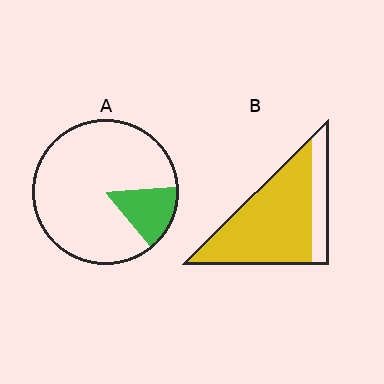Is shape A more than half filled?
No.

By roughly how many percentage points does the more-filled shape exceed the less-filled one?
By roughly 65 percentage points (B over A).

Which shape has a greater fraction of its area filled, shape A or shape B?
Shape B.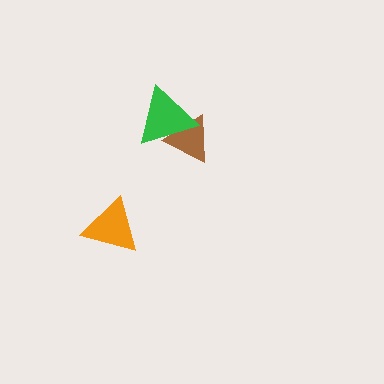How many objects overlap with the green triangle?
1 object overlaps with the green triangle.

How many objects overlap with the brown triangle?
1 object overlaps with the brown triangle.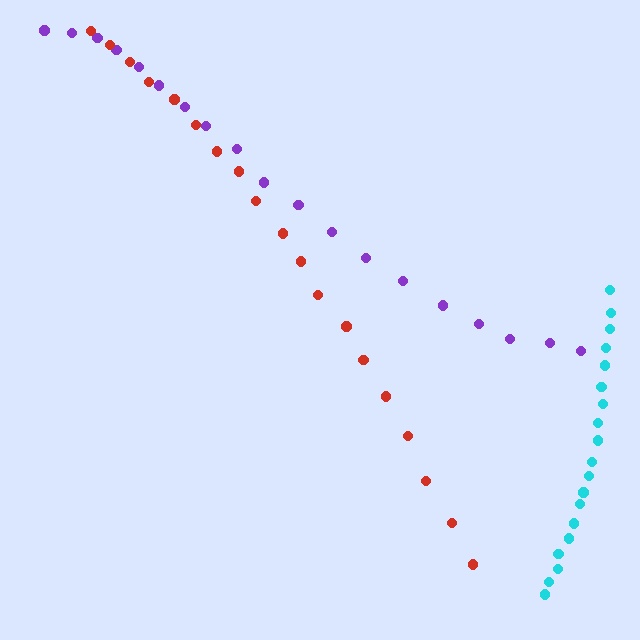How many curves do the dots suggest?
There are 3 distinct paths.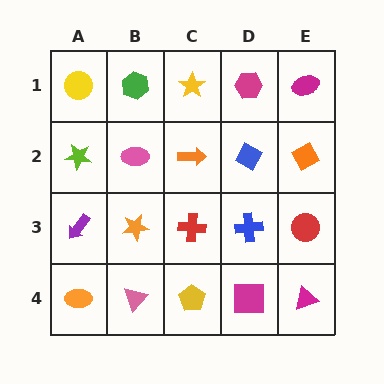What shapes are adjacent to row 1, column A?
A lime star (row 2, column A), a green hexagon (row 1, column B).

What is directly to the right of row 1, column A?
A green hexagon.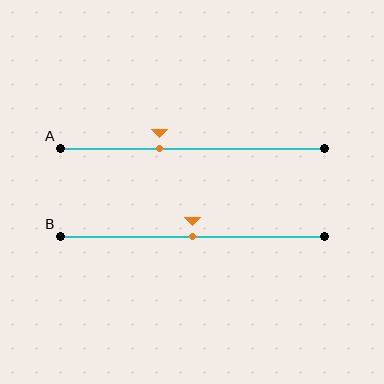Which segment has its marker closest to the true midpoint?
Segment B has its marker closest to the true midpoint.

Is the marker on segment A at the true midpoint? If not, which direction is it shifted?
No, the marker on segment A is shifted to the left by about 12% of the segment length.